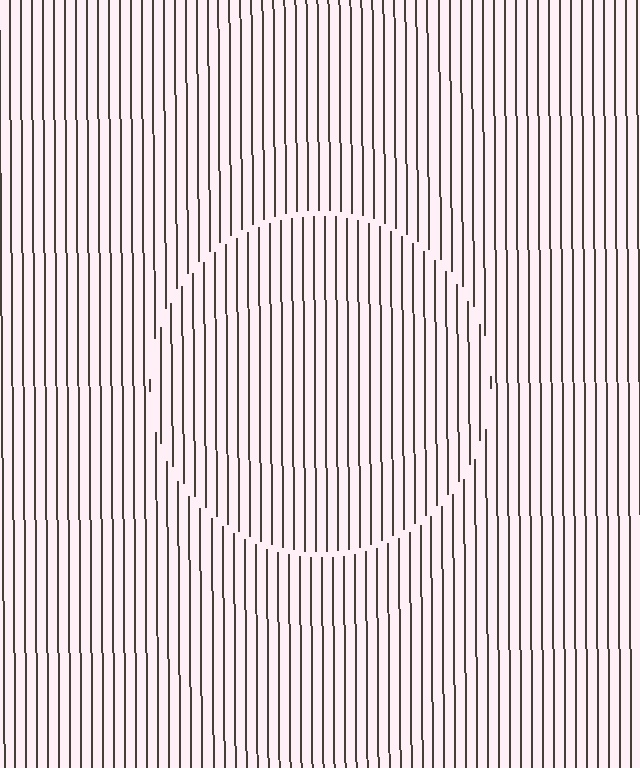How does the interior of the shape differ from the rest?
The interior of the shape contains the same grating, shifted by half a period — the contour is defined by the phase discontinuity where line-ends from the inner and outer gratings abut.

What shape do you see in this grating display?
An illusory circle. The interior of the shape contains the same grating, shifted by half a period — the contour is defined by the phase discontinuity where line-ends from the inner and outer gratings abut.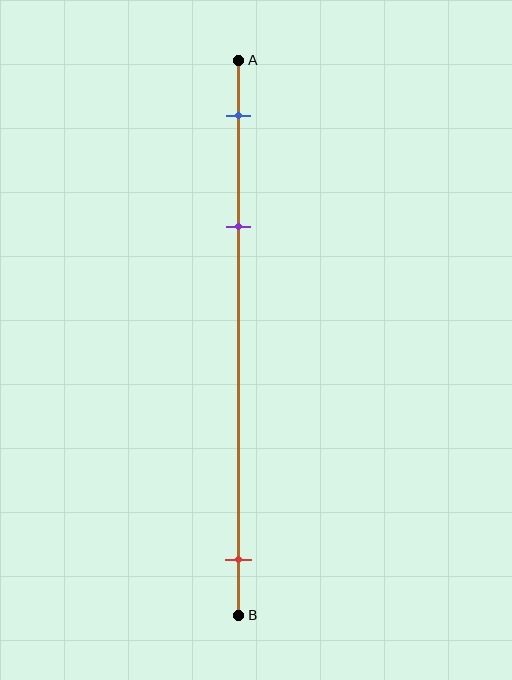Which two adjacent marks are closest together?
The blue and purple marks are the closest adjacent pair.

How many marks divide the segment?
There are 3 marks dividing the segment.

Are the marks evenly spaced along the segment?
No, the marks are not evenly spaced.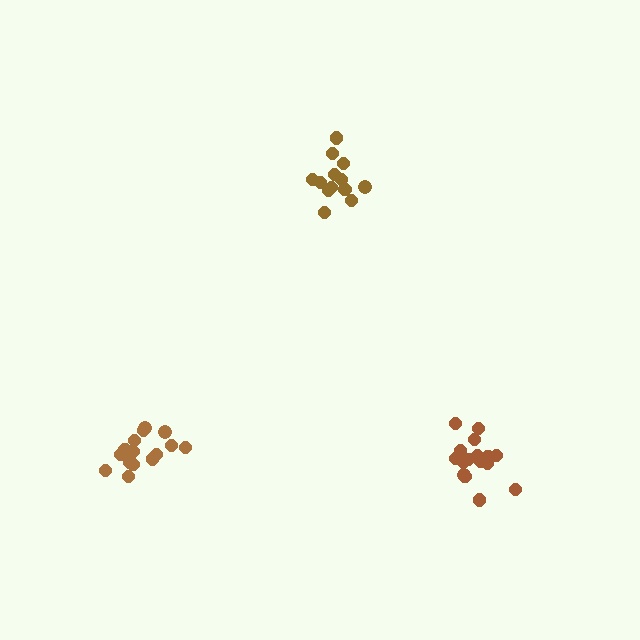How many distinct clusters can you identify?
There are 3 distinct clusters.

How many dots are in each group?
Group 1: 13 dots, Group 2: 15 dots, Group 3: 17 dots (45 total).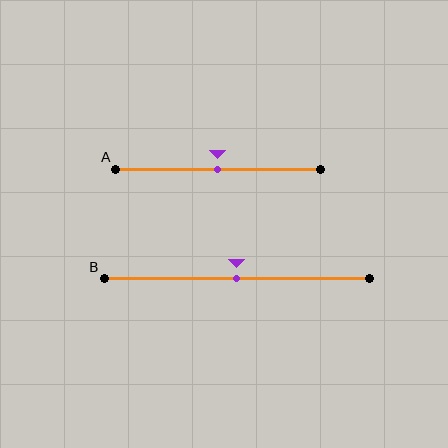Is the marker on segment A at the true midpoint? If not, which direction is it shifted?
Yes, the marker on segment A is at the true midpoint.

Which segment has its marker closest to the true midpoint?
Segment A has its marker closest to the true midpoint.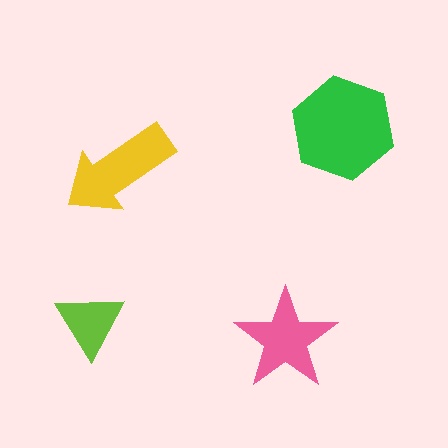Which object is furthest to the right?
The green hexagon is rightmost.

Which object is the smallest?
The lime triangle.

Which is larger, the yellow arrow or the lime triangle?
The yellow arrow.